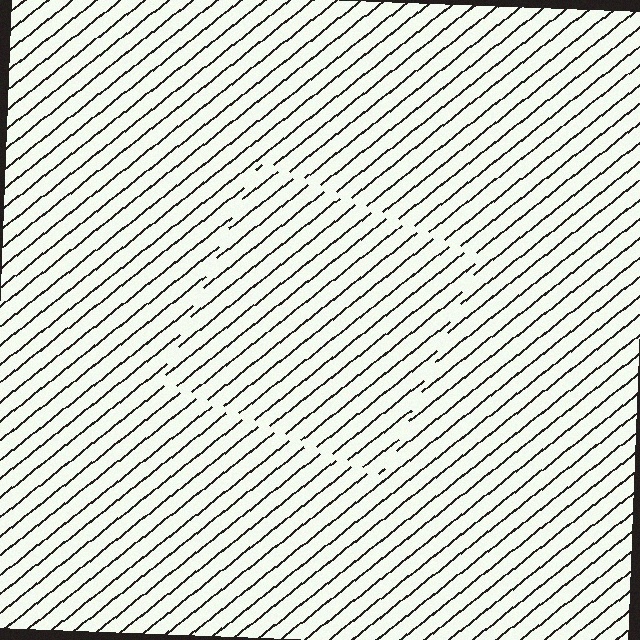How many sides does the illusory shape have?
4 sides — the line-ends trace a square.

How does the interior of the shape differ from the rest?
The interior of the shape contains the same grating, shifted by half a period — the contour is defined by the phase discontinuity where line-ends from the inner and outer gratings abut.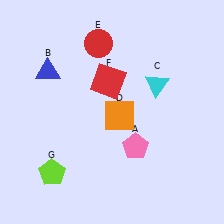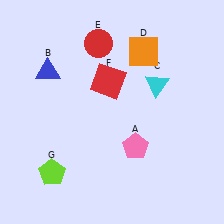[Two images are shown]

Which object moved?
The orange square (D) moved up.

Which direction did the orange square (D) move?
The orange square (D) moved up.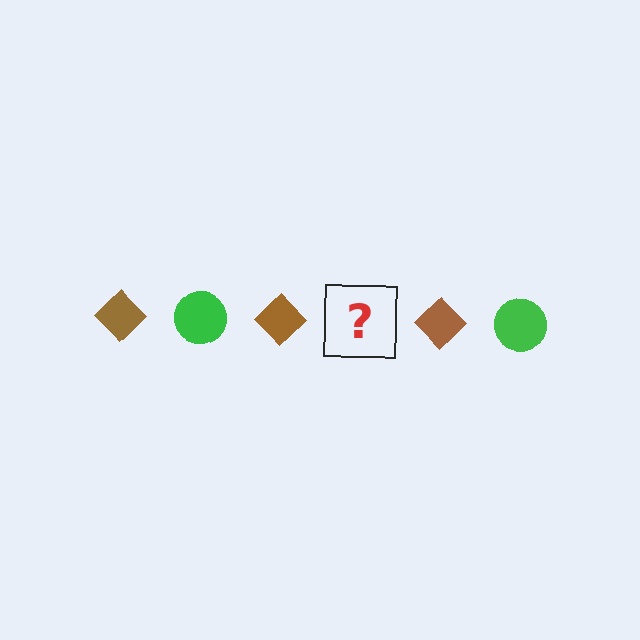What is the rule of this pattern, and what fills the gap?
The rule is that the pattern alternates between brown diamond and green circle. The gap should be filled with a green circle.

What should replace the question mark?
The question mark should be replaced with a green circle.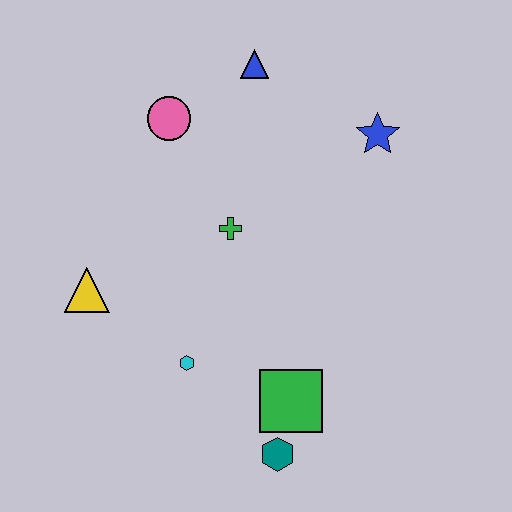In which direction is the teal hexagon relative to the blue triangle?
The teal hexagon is below the blue triangle.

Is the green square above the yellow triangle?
No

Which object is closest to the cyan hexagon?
The green square is closest to the cyan hexagon.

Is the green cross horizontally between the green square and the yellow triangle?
Yes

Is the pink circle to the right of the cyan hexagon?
No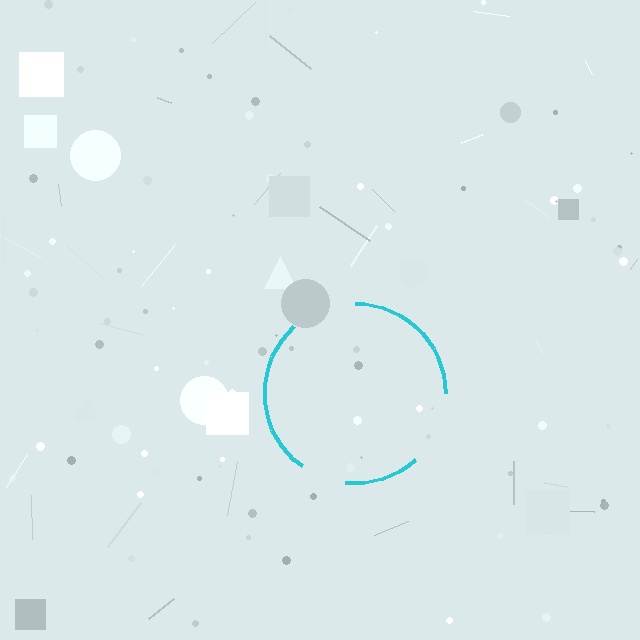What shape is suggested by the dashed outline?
The dashed outline suggests a circle.